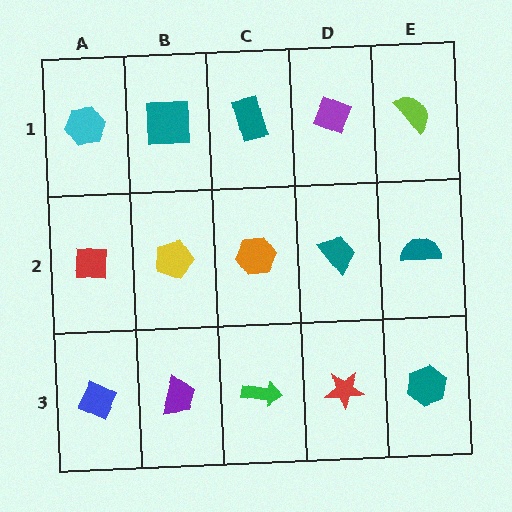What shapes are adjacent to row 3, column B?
A yellow pentagon (row 2, column B), a blue diamond (row 3, column A), a green arrow (row 3, column C).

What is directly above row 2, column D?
A purple diamond.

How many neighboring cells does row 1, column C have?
3.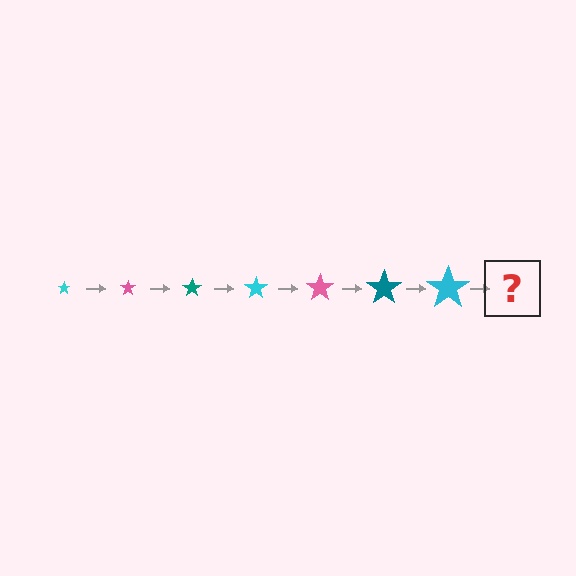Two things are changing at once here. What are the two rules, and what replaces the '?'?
The two rules are that the star grows larger each step and the color cycles through cyan, pink, and teal. The '?' should be a pink star, larger than the previous one.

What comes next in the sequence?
The next element should be a pink star, larger than the previous one.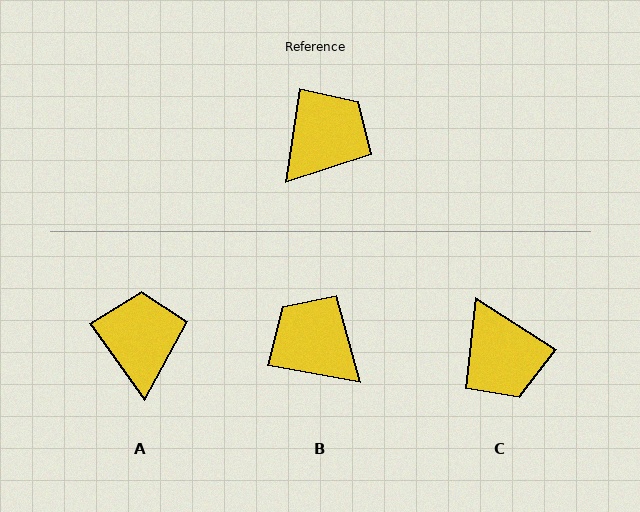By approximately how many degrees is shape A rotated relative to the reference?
Approximately 43 degrees counter-clockwise.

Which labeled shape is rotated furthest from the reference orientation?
C, about 114 degrees away.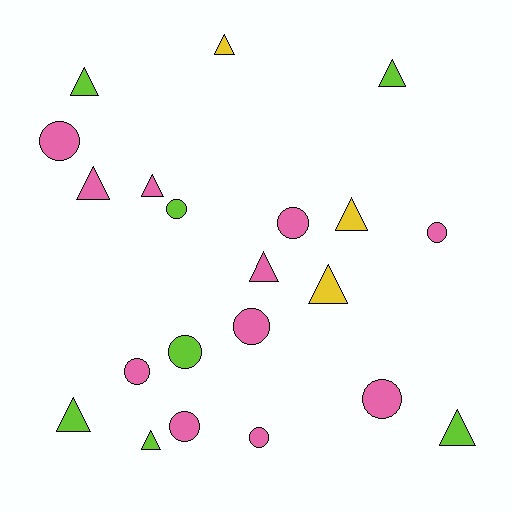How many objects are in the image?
There are 21 objects.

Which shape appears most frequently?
Triangle, with 11 objects.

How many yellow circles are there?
There are no yellow circles.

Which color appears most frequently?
Pink, with 11 objects.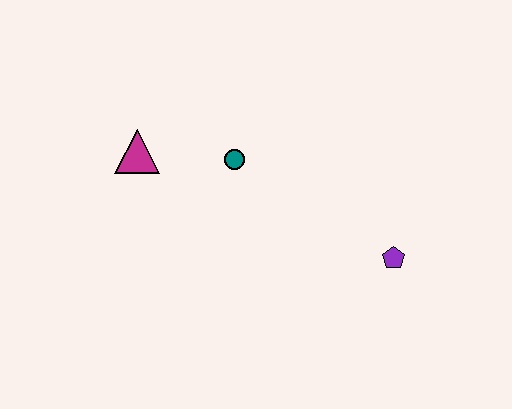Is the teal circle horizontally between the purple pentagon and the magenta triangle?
Yes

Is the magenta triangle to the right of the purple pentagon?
No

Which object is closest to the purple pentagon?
The teal circle is closest to the purple pentagon.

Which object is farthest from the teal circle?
The purple pentagon is farthest from the teal circle.